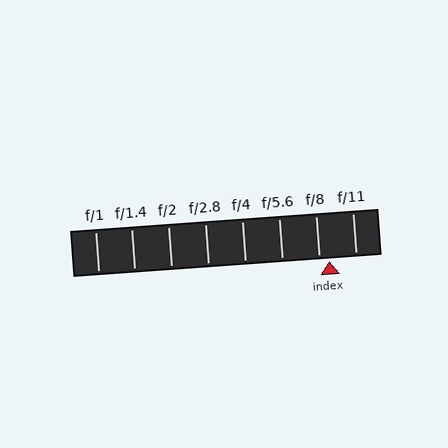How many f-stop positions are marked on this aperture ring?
There are 8 f-stop positions marked.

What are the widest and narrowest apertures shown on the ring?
The widest aperture shown is f/1 and the narrowest is f/11.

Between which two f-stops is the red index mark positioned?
The index mark is between f/8 and f/11.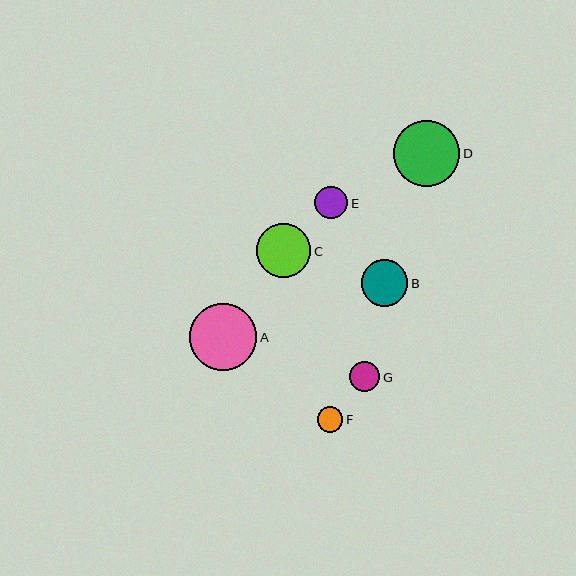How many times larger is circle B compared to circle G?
Circle B is approximately 1.6 times the size of circle G.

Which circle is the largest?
Circle A is the largest with a size of approximately 67 pixels.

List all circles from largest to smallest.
From largest to smallest: A, D, C, B, E, G, F.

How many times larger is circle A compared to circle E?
Circle A is approximately 2.0 times the size of circle E.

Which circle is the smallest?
Circle F is the smallest with a size of approximately 25 pixels.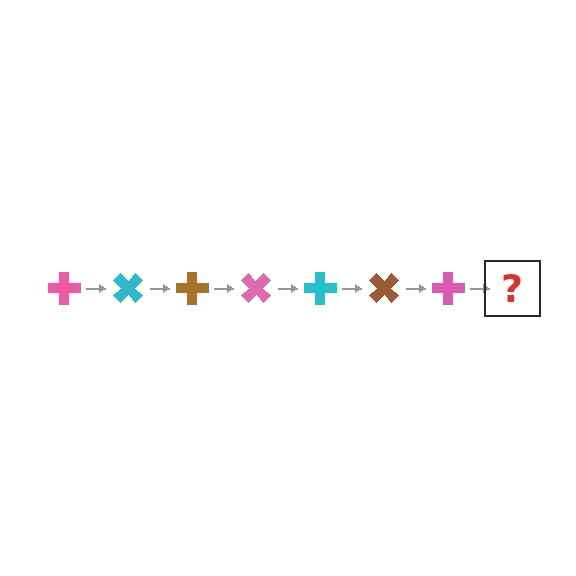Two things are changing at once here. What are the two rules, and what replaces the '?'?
The two rules are that it rotates 45 degrees each step and the color cycles through pink, cyan, and brown. The '?' should be a cyan cross, rotated 315 degrees from the start.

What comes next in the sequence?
The next element should be a cyan cross, rotated 315 degrees from the start.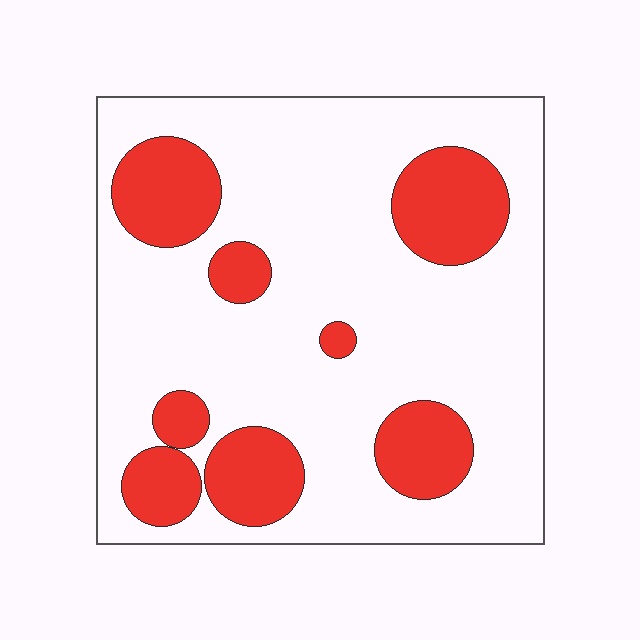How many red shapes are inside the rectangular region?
8.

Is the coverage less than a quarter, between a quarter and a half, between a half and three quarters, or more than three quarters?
Less than a quarter.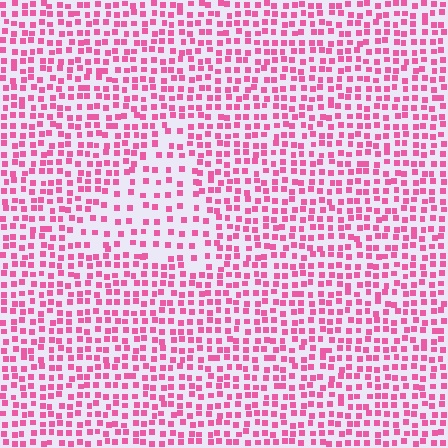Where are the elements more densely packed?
The elements are more densely packed outside the triangle boundary.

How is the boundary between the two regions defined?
The boundary is defined by a change in element density (approximately 1.8x ratio). All elements are the same color, size, and shape.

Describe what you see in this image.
The image contains small pink elements arranged at two different densities. A triangle-shaped region is visible where the elements are less densely packed than the surrounding area.